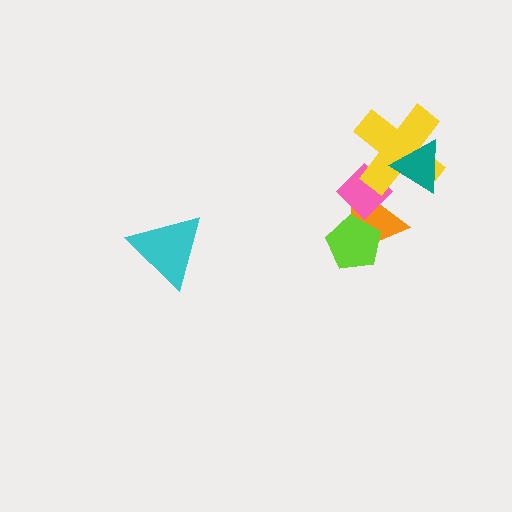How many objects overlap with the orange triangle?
3 objects overlap with the orange triangle.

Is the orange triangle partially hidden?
Yes, it is partially covered by another shape.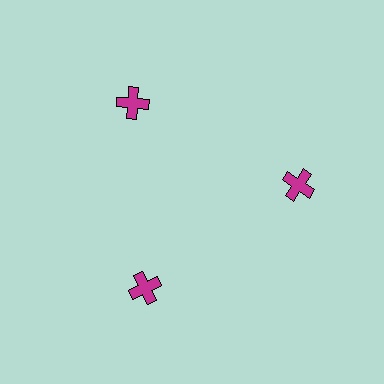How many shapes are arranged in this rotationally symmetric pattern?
There are 3 shapes, arranged in 3 groups of 1.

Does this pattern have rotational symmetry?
Yes, this pattern has 3-fold rotational symmetry. It looks the same after rotating 120 degrees around the center.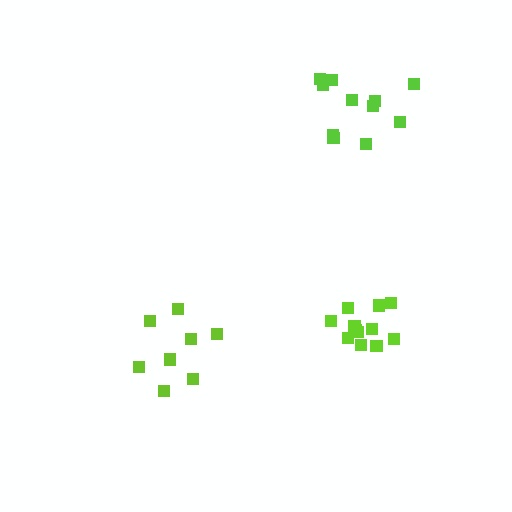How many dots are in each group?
Group 1: 11 dots, Group 2: 8 dots, Group 3: 12 dots (31 total).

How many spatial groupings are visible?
There are 3 spatial groupings.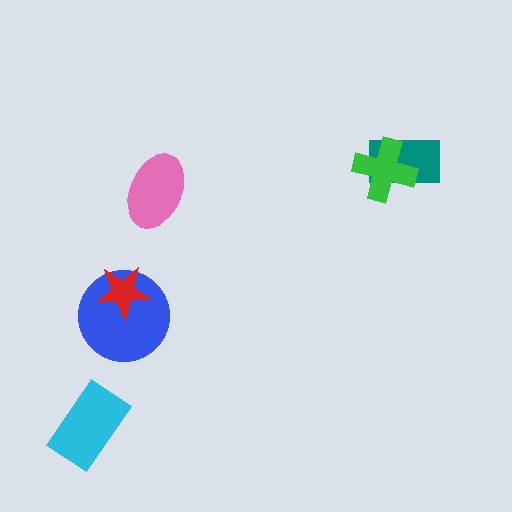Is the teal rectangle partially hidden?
Yes, it is partially covered by another shape.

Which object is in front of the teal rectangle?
The green cross is in front of the teal rectangle.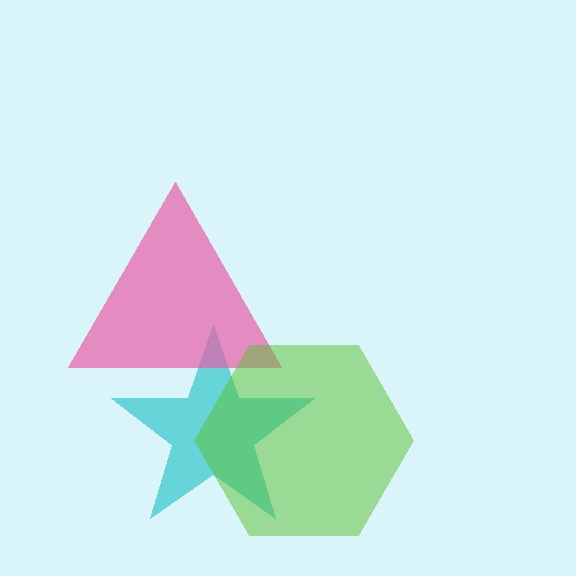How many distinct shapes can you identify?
There are 3 distinct shapes: a cyan star, a pink triangle, a lime hexagon.